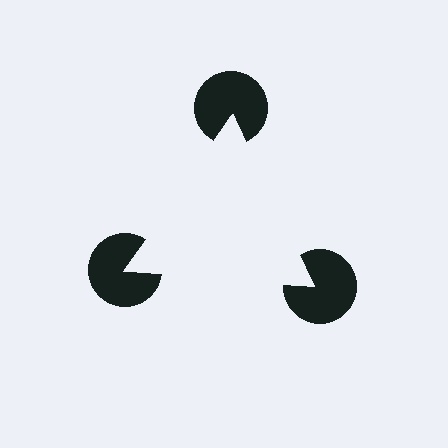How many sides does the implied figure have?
3 sides.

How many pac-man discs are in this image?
There are 3 — one at each vertex of the illusory triangle.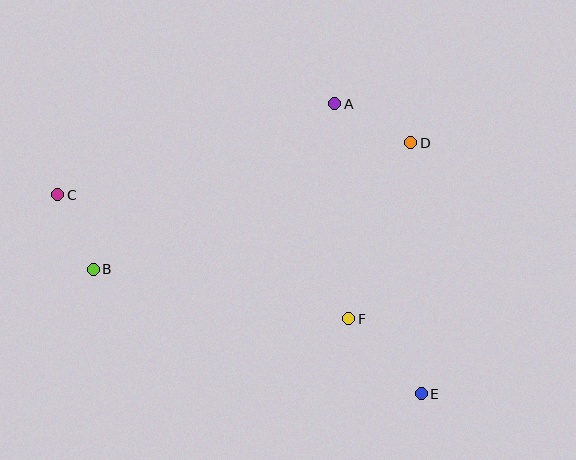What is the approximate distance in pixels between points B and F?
The distance between B and F is approximately 261 pixels.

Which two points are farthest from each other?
Points C and E are farthest from each other.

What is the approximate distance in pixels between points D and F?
The distance between D and F is approximately 186 pixels.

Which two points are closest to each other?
Points B and C are closest to each other.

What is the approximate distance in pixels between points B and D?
The distance between B and D is approximately 342 pixels.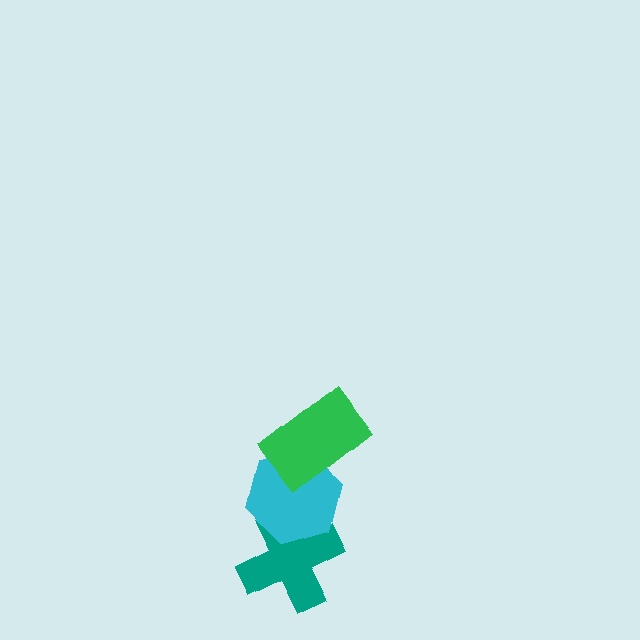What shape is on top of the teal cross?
The cyan hexagon is on top of the teal cross.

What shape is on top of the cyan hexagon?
The green rectangle is on top of the cyan hexagon.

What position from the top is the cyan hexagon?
The cyan hexagon is 2nd from the top.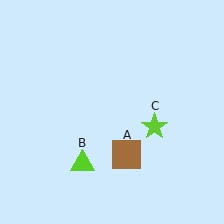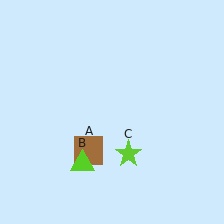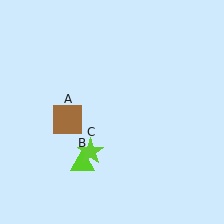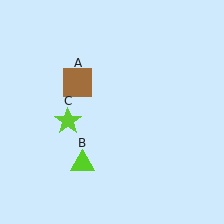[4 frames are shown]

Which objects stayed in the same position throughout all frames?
Lime triangle (object B) remained stationary.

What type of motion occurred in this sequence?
The brown square (object A), lime star (object C) rotated clockwise around the center of the scene.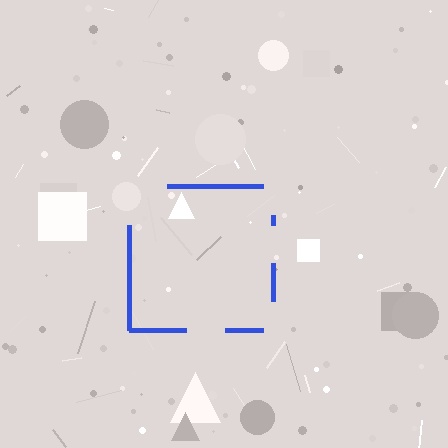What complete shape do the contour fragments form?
The contour fragments form a square.